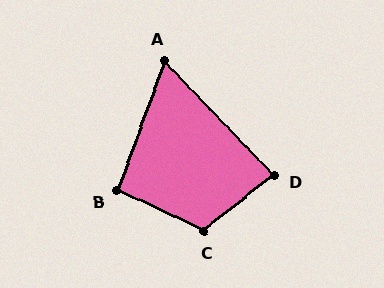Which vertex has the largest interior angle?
C, at approximately 117 degrees.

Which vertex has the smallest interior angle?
A, at approximately 63 degrees.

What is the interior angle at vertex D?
Approximately 85 degrees (acute).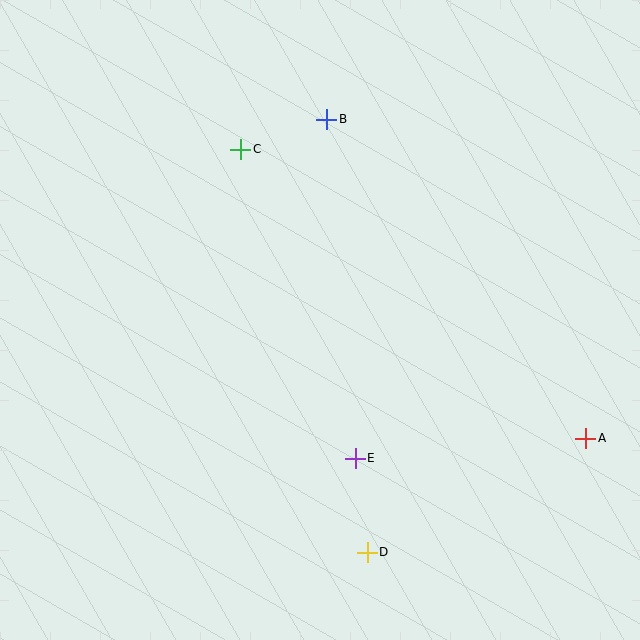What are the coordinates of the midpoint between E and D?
The midpoint between E and D is at (361, 505).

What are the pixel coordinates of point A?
Point A is at (586, 438).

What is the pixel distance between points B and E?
The distance between B and E is 340 pixels.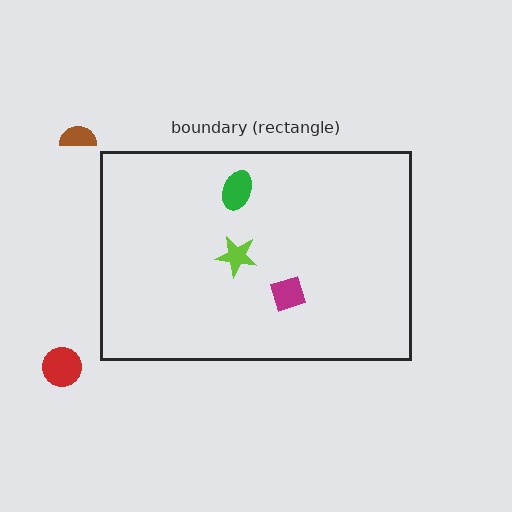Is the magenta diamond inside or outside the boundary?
Inside.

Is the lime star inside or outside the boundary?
Inside.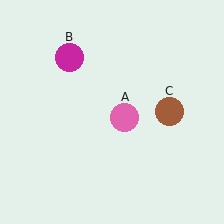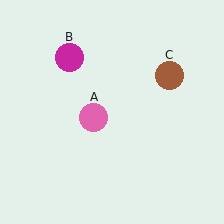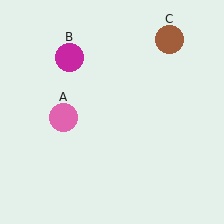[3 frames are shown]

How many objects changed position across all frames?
2 objects changed position: pink circle (object A), brown circle (object C).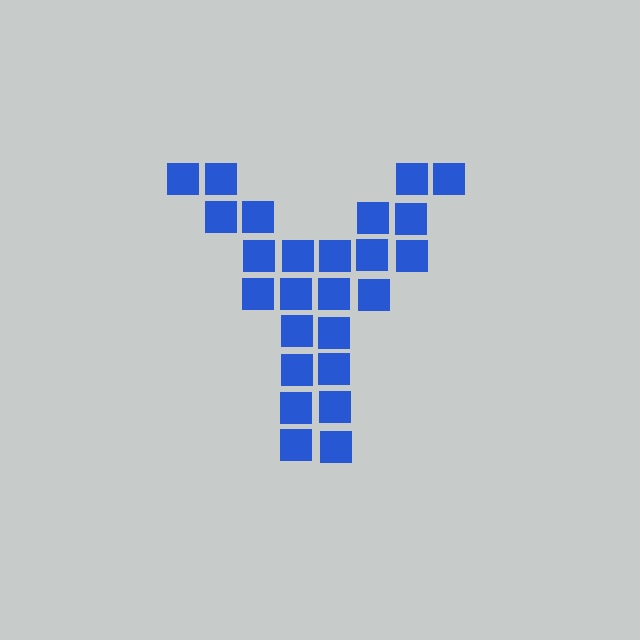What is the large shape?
The large shape is the letter Y.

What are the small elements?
The small elements are squares.